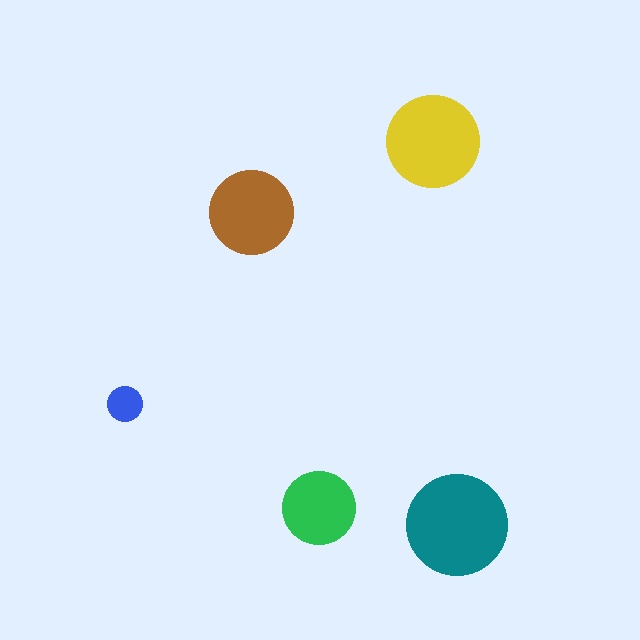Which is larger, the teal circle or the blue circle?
The teal one.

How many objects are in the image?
There are 5 objects in the image.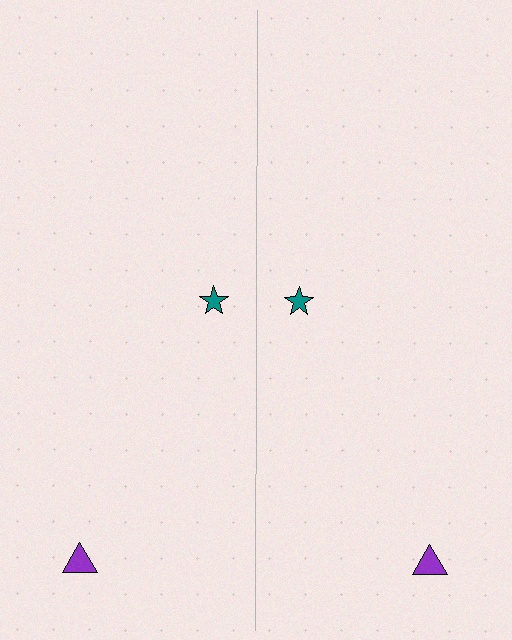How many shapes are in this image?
There are 4 shapes in this image.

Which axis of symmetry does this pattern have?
The pattern has a vertical axis of symmetry running through the center of the image.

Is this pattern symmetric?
Yes, this pattern has bilateral (reflection) symmetry.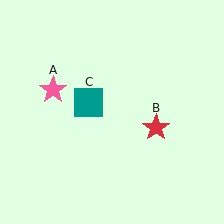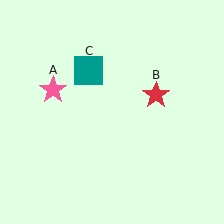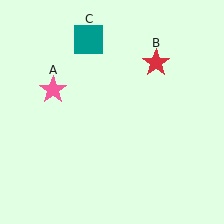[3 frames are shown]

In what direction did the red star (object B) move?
The red star (object B) moved up.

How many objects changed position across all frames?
2 objects changed position: red star (object B), teal square (object C).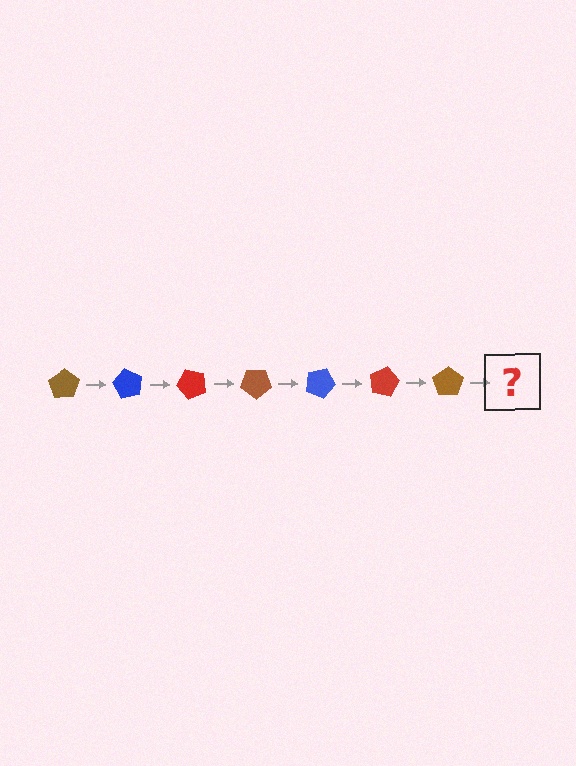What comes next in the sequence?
The next element should be a blue pentagon, rotated 420 degrees from the start.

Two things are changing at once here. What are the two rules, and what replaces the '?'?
The two rules are that it rotates 60 degrees each step and the color cycles through brown, blue, and red. The '?' should be a blue pentagon, rotated 420 degrees from the start.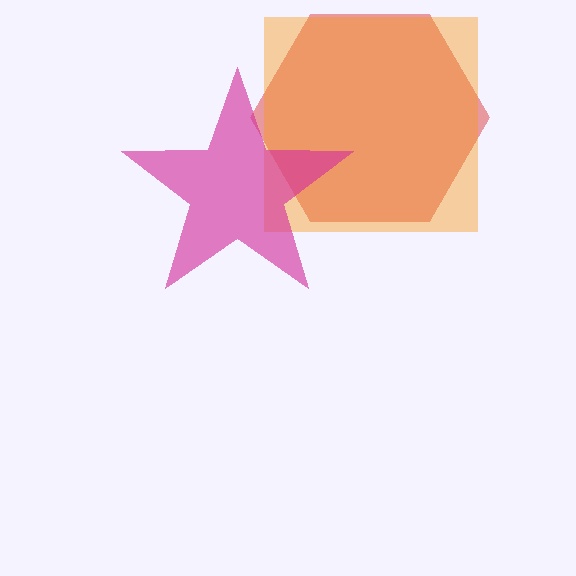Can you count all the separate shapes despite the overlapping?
Yes, there are 3 separate shapes.